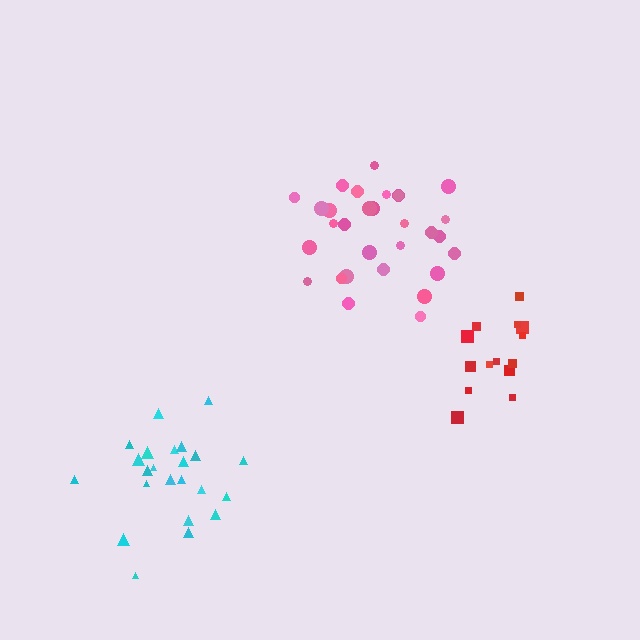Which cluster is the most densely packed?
Red.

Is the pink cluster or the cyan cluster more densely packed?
Pink.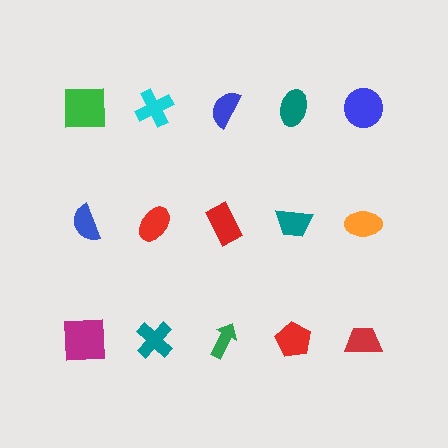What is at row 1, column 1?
A green square.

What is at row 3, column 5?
A red trapezoid.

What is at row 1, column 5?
A blue circle.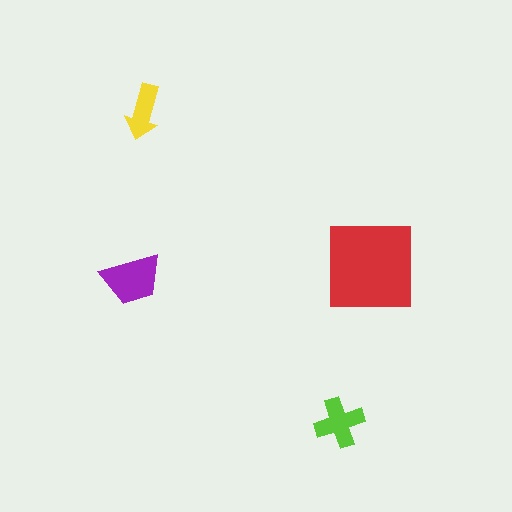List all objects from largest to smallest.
The red square, the purple trapezoid, the lime cross, the yellow arrow.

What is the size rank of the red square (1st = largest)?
1st.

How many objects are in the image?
There are 4 objects in the image.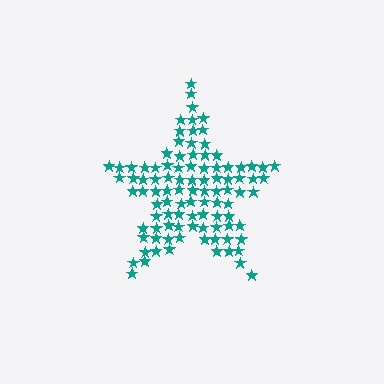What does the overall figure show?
The overall figure shows a star.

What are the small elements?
The small elements are stars.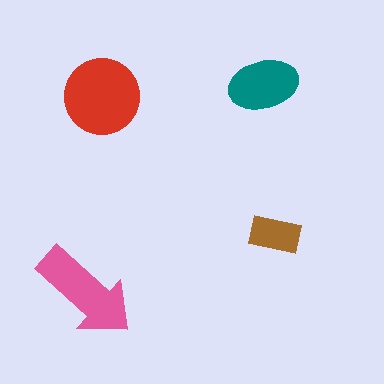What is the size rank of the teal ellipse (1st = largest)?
3rd.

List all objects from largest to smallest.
The red circle, the pink arrow, the teal ellipse, the brown rectangle.